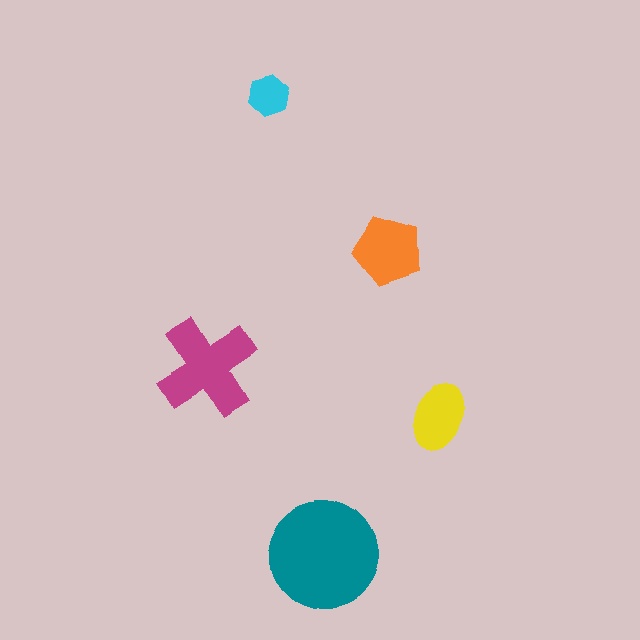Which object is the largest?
The teal circle.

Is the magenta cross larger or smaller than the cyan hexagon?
Larger.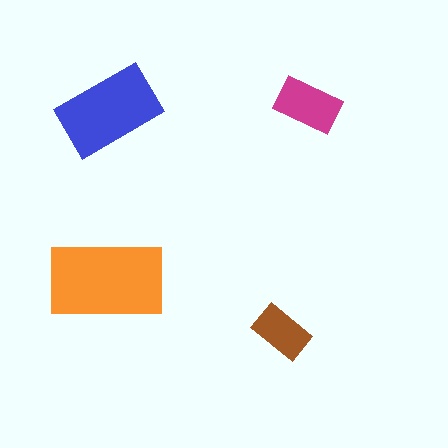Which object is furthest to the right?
The magenta rectangle is rightmost.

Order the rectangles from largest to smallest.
the orange one, the blue one, the magenta one, the brown one.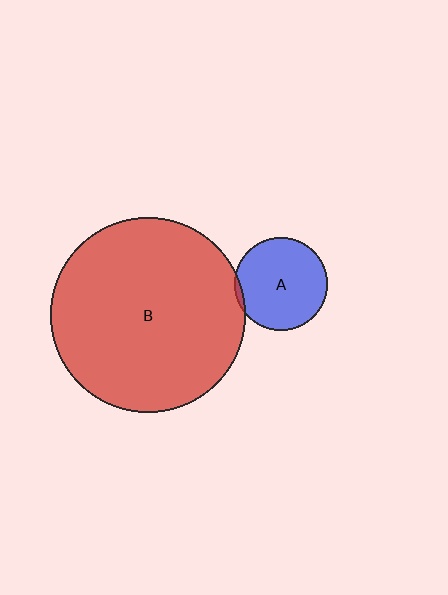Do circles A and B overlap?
Yes.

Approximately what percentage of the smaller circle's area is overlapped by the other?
Approximately 5%.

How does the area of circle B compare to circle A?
Approximately 4.4 times.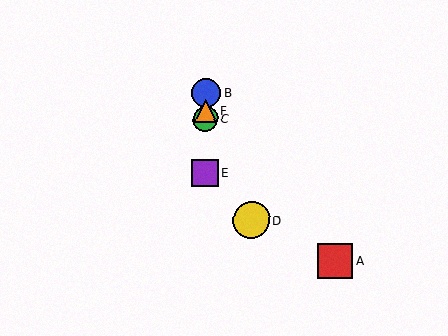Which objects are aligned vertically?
Objects B, C, E, F are aligned vertically.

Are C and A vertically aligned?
No, C is at x≈205 and A is at x≈335.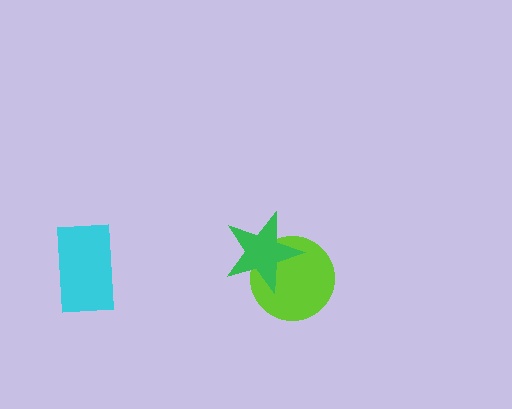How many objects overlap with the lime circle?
1 object overlaps with the lime circle.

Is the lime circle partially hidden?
Yes, it is partially covered by another shape.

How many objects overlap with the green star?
1 object overlaps with the green star.